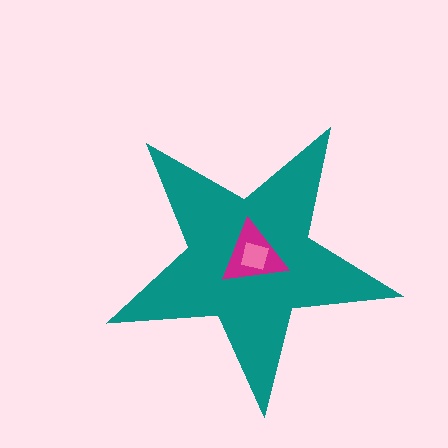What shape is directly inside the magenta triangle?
The pink square.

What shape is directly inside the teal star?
The magenta triangle.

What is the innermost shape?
The pink square.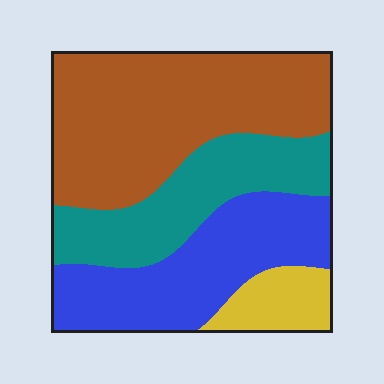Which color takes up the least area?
Yellow, at roughly 10%.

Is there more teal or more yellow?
Teal.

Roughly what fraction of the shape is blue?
Blue takes up about one quarter (1/4) of the shape.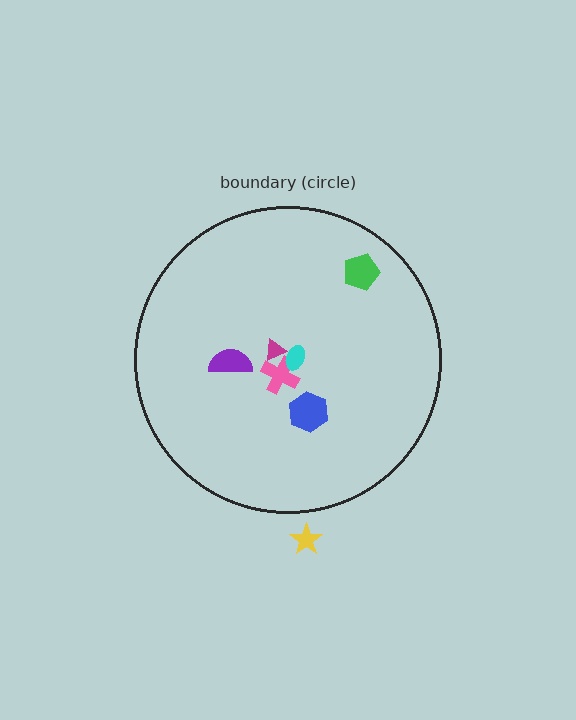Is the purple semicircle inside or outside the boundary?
Inside.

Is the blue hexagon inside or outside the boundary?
Inside.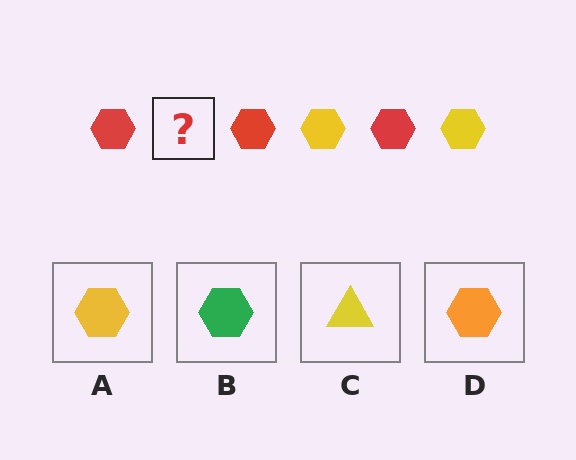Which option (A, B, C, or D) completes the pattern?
A.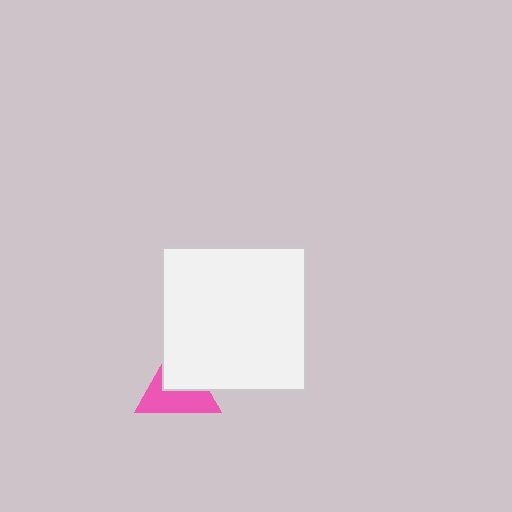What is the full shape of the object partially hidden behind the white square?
The partially hidden object is a pink triangle.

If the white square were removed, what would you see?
You would see the complete pink triangle.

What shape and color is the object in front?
The object in front is a white square.